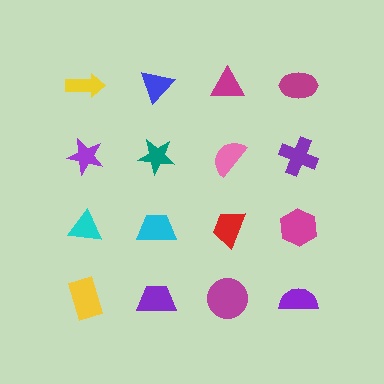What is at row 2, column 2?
A teal star.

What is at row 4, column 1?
A yellow rectangle.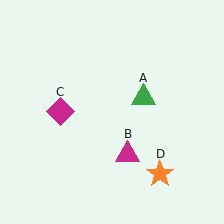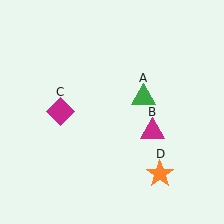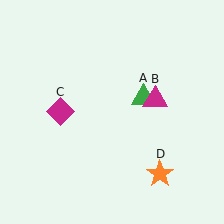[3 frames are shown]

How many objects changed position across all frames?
1 object changed position: magenta triangle (object B).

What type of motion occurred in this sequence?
The magenta triangle (object B) rotated counterclockwise around the center of the scene.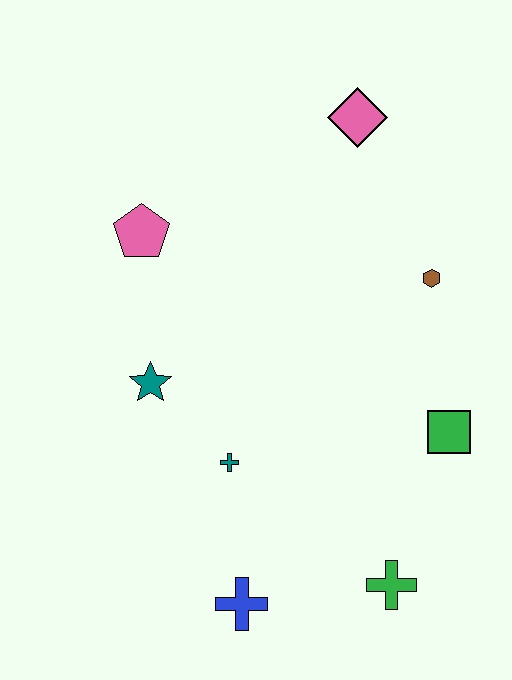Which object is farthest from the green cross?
The pink diamond is farthest from the green cross.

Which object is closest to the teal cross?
The teal star is closest to the teal cross.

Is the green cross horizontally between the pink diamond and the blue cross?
No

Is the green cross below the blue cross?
No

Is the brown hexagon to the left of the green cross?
No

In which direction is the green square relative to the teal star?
The green square is to the right of the teal star.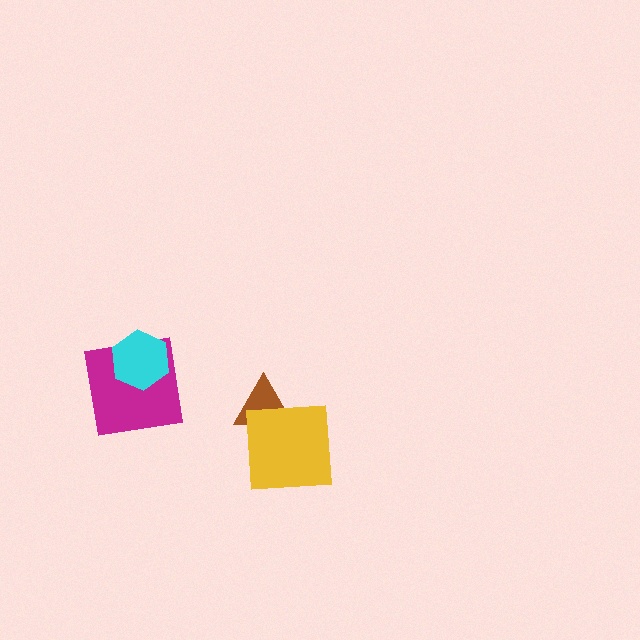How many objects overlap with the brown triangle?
1 object overlaps with the brown triangle.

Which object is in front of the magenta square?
The cyan hexagon is in front of the magenta square.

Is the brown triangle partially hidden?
Yes, it is partially covered by another shape.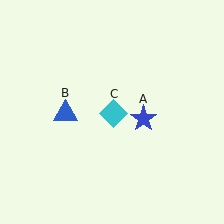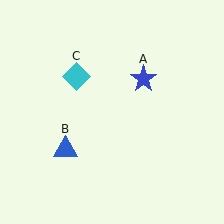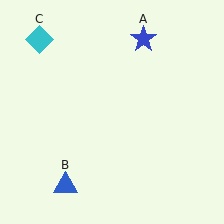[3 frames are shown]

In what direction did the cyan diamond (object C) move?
The cyan diamond (object C) moved up and to the left.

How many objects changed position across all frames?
3 objects changed position: blue star (object A), blue triangle (object B), cyan diamond (object C).